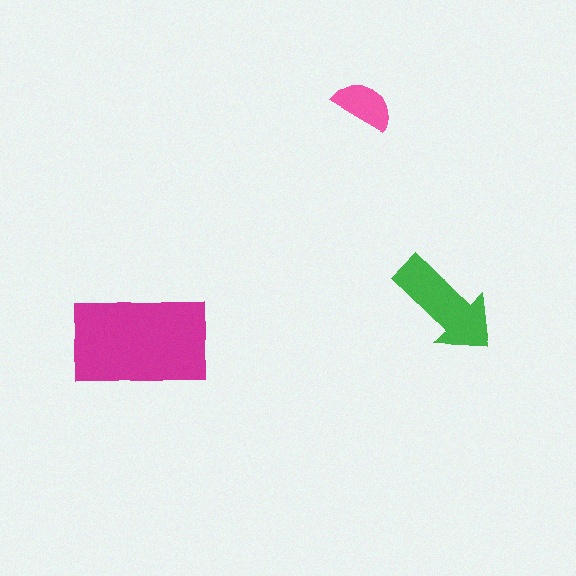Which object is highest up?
The pink semicircle is topmost.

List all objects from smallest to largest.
The pink semicircle, the green arrow, the magenta rectangle.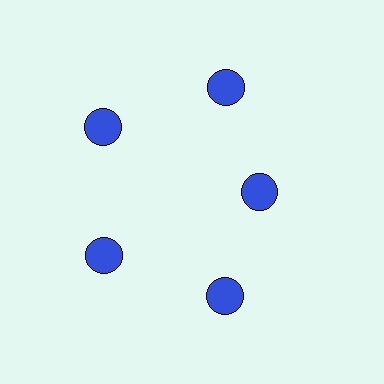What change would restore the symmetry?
The symmetry would be restored by moving it outward, back onto the ring so that all 5 circles sit at equal angles and equal distance from the center.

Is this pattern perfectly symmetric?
No. The 5 blue circles are arranged in a ring, but one element near the 3 o'clock position is pulled inward toward the center, breaking the 5-fold rotational symmetry.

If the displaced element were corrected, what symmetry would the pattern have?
It would have 5-fold rotational symmetry — the pattern would map onto itself every 72 degrees.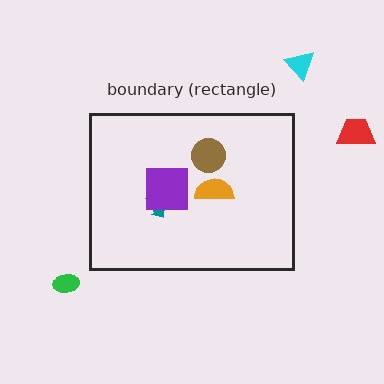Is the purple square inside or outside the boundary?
Inside.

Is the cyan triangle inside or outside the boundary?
Outside.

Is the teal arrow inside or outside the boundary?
Inside.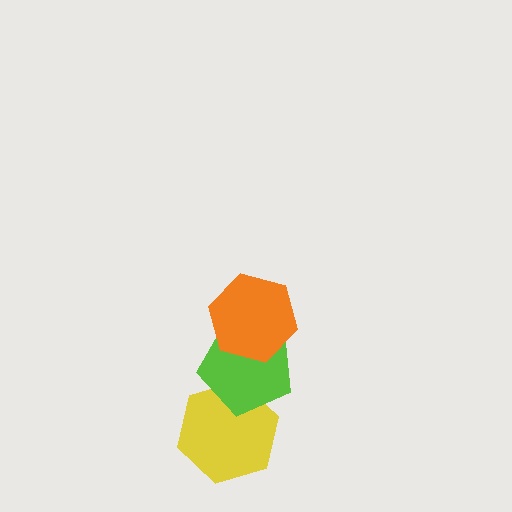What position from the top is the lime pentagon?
The lime pentagon is 2nd from the top.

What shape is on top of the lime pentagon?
The orange hexagon is on top of the lime pentagon.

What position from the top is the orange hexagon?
The orange hexagon is 1st from the top.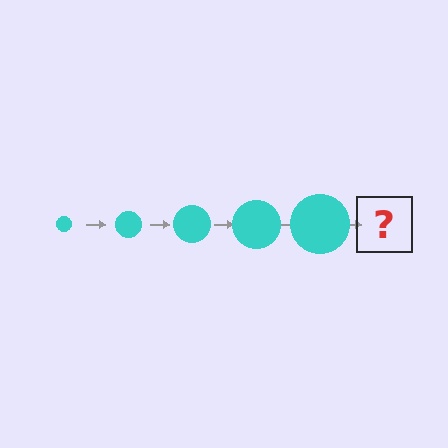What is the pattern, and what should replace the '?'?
The pattern is that the circle gets progressively larger each step. The '?' should be a cyan circle, larger than the previous one.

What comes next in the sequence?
The next element should be a cyan circle, larger than the previous one.